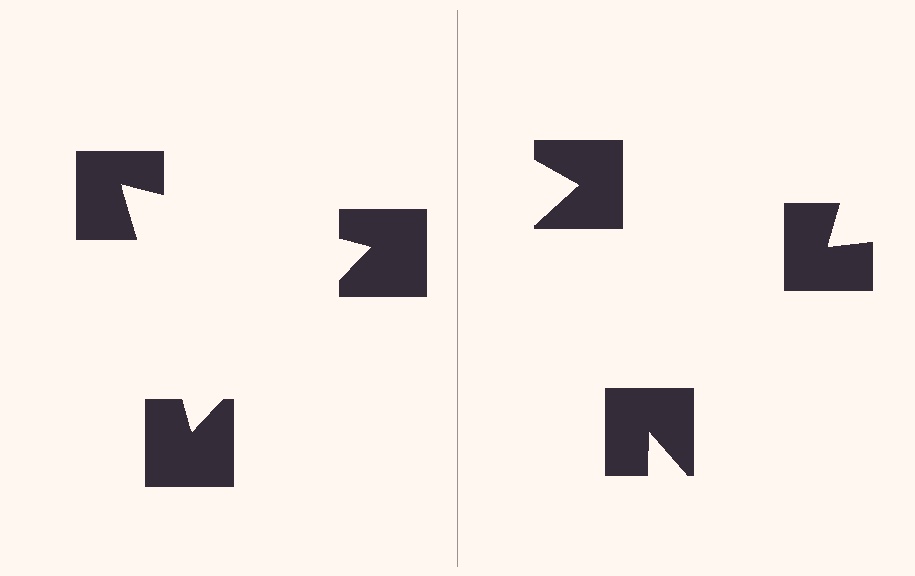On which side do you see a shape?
An illusory triangle appears on the left side. On the right side the wedge cuts are rotated, so no coherent shape forms.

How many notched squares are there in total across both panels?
6 — 3 on each side.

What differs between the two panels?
The notched squares are positioned identically on both sides; only the wedge orientations differ. On the left they align to a triangle; on the right they are misaligned.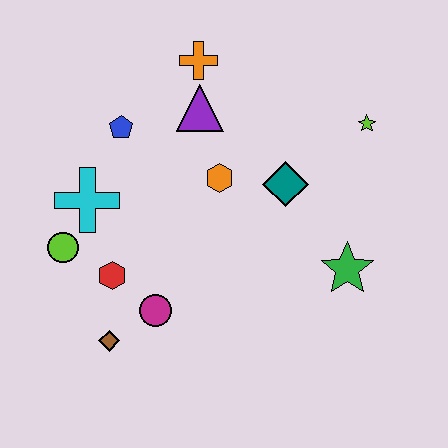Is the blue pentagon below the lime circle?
No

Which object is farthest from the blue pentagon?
The green star is farthest from the blue pentagon.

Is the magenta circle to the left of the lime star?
Yes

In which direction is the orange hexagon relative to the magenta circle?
The orange hexagon is above the magenta circle.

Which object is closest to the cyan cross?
The lime circle is closest to the cyan cross.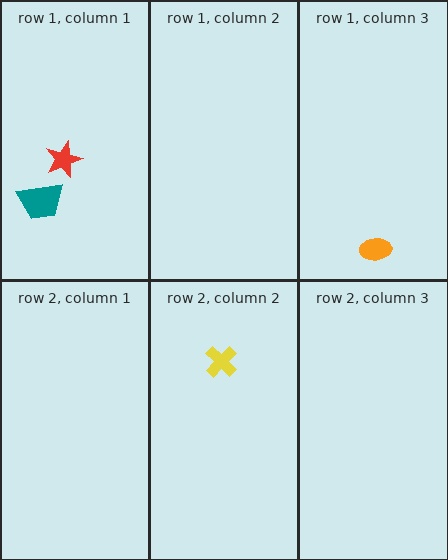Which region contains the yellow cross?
The row 2, column 2 region.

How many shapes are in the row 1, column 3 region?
1.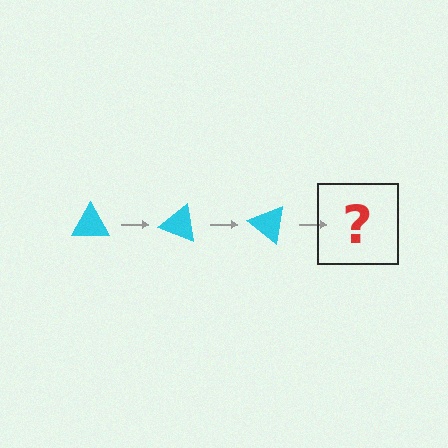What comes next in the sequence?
The next element should be a cyan triangle rotated 60 degrees.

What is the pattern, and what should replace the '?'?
The pattern is that the triangle rotates 20 degrees each step. The '?' should be a cyan triangle rotated 60 degrees.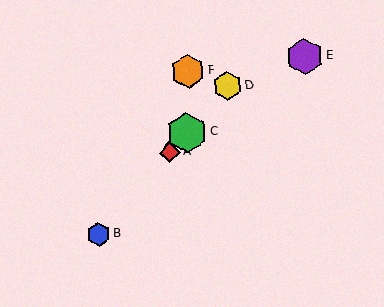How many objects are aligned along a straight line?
4 objects (A, B, C, D) are aligned along a straight line.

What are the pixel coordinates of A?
Object A is at (170, 152).